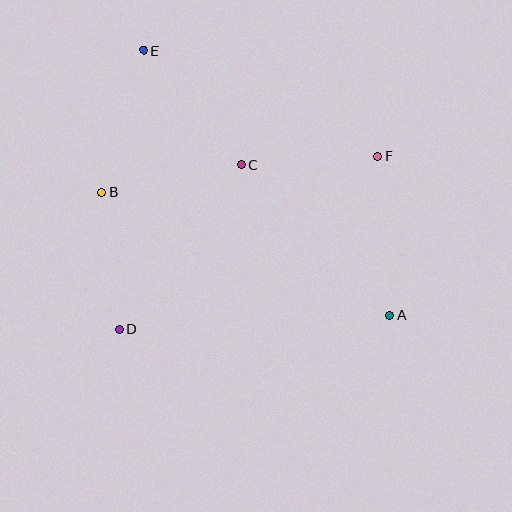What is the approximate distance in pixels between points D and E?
The distance between D and E is approximately 280 pixels.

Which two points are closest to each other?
Points C and F are closest to each other.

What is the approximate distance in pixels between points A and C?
The distance between A and C is approximately 212 pixels.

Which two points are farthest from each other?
Points A and E are farthest from each other.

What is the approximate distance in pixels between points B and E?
The distance between B and E is approximately 147 pixels.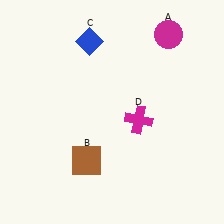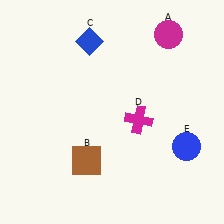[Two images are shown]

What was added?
A blue circle (E) was added in Image 2.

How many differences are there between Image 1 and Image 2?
There is 1 difference between the two images.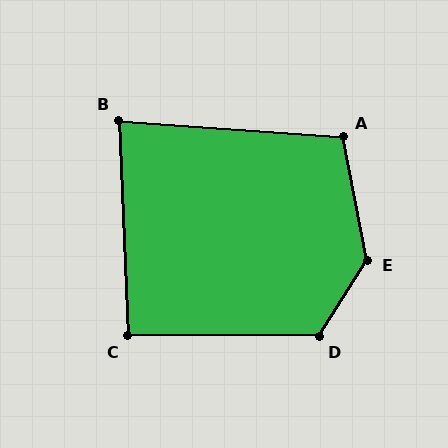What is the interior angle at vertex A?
Approximately 105 degrees (obtuse).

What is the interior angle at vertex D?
Approximately 122 degrees (obtuse).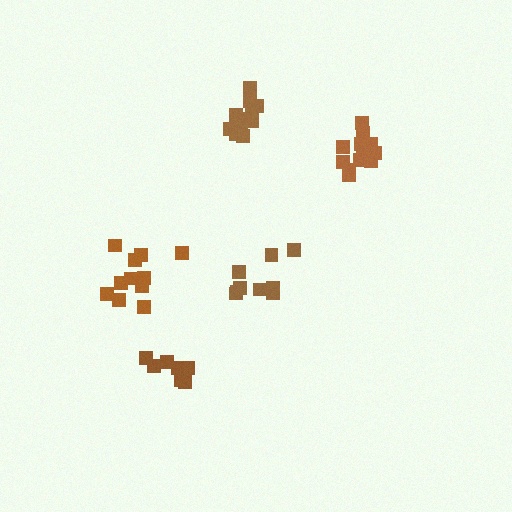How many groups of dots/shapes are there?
There are 5 groups.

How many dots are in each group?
Group 1: 13 dots, Group 2: 8 dots, Group 3: 11 dots, Group 4: 9 dots, Group 5: 11 dots (52 total).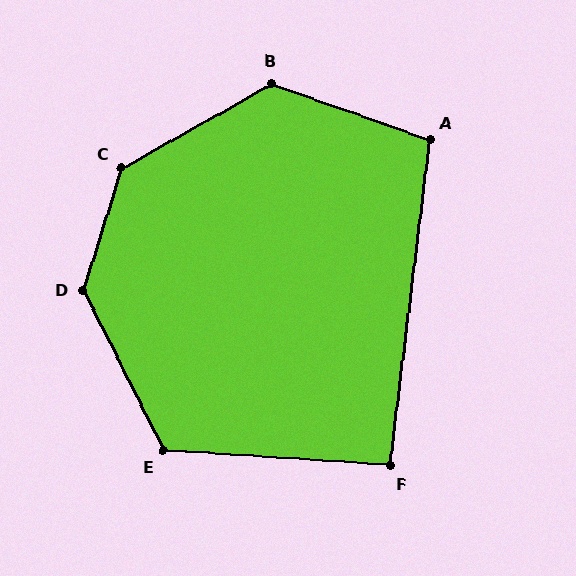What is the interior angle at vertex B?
Approximately 131 degrees (obtuse).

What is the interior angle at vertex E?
Approximately 120 degrees (obtuse).